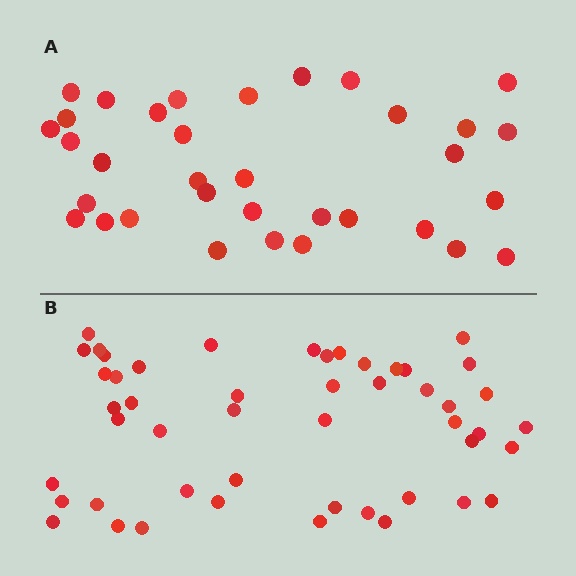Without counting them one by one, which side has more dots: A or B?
Region B (the bottom region) has more dots.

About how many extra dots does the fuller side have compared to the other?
Region B has approximately 15 more dots than region A.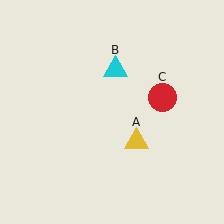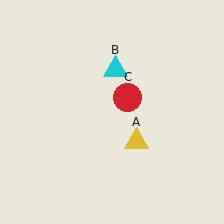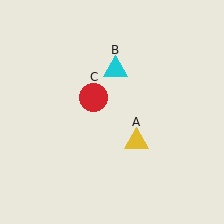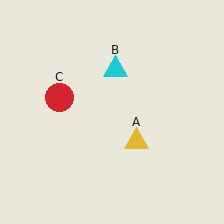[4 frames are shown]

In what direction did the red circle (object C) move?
The red circle (object C) moved left.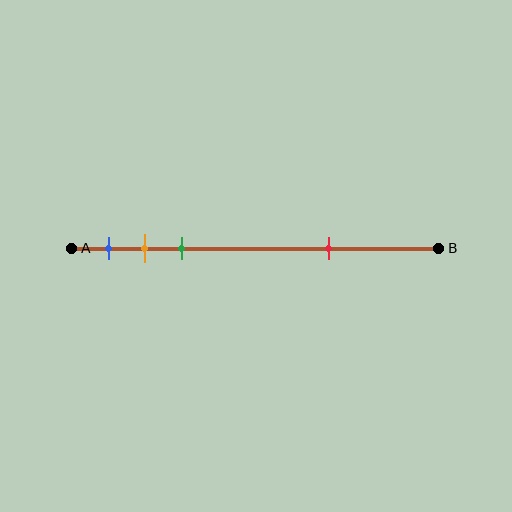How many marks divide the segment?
There are 4 marks dividing the segment.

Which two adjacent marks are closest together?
The orange and green marks are the closest adjacent pair.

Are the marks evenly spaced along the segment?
No, the marks are not evenly spaced.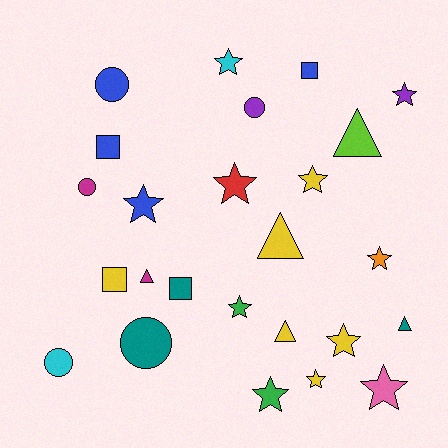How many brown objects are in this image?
There are no brown objects.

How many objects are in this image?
There are 25 objects.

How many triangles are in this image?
There are 5 triangles.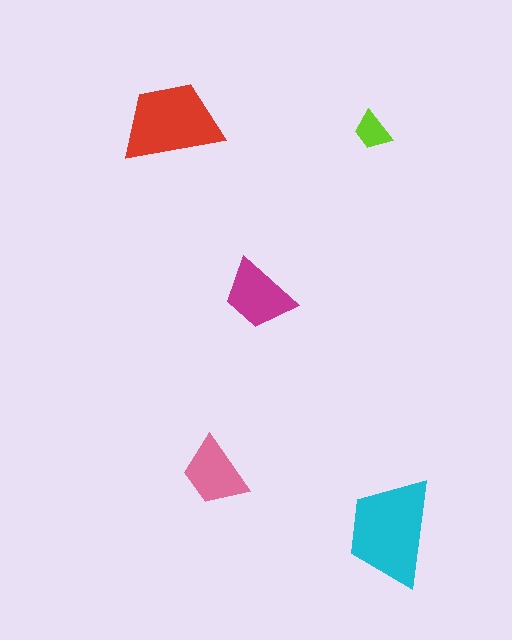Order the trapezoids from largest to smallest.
the cyan one, the red one, the magenta one, the pink one, the lime one.